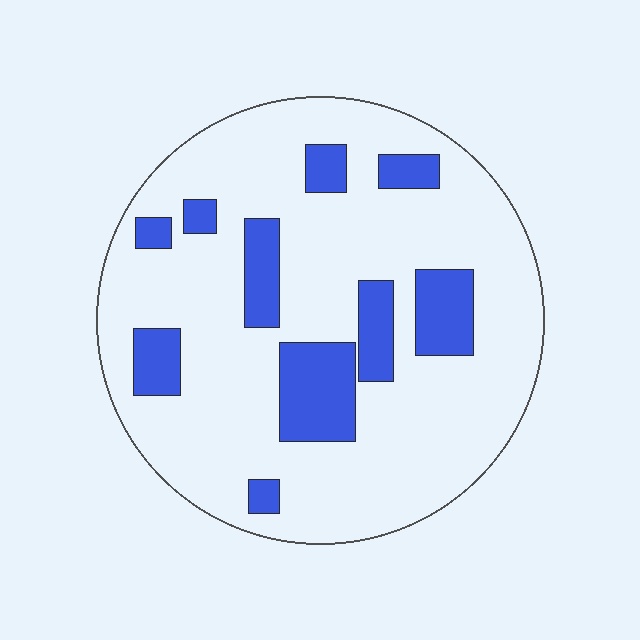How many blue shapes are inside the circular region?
10.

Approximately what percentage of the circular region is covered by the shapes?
Approximately 20%.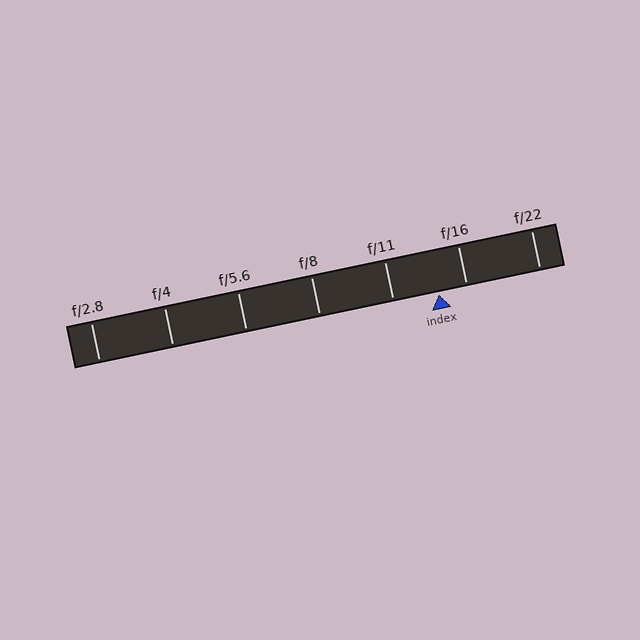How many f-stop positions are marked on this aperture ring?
There are 7 f-stop positions marked.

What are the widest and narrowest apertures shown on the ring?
The widest aperture shown is f/2.8 and the narrowest is f/22.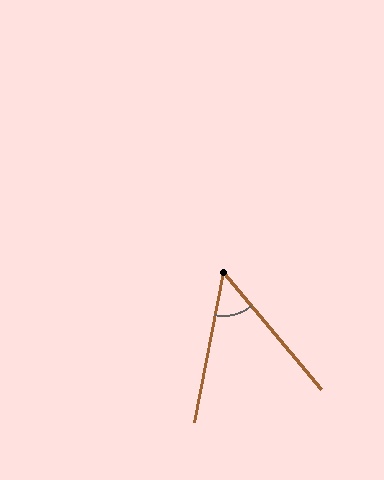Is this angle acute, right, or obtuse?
It is acute.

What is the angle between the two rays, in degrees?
Approximately 51 degrees.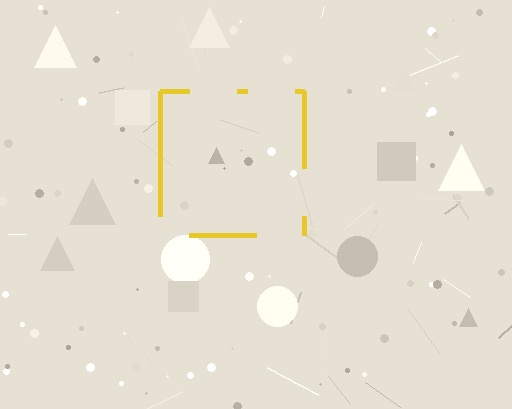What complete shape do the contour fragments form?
The contour fragments form a square.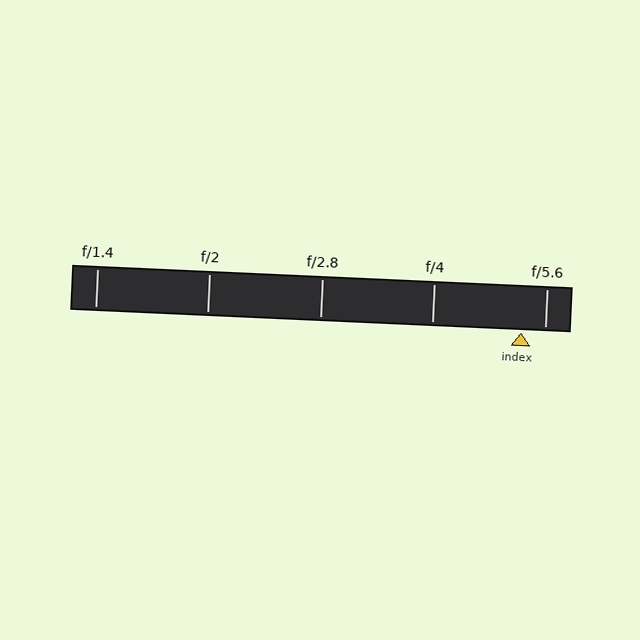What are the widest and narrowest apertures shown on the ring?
The widest aperture shown is f/1.4 and the narrowest is f/5.6.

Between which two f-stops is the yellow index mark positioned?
The index mark is between f/4 and f/5.6.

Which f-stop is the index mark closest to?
The index mark is closest to f/5.6.